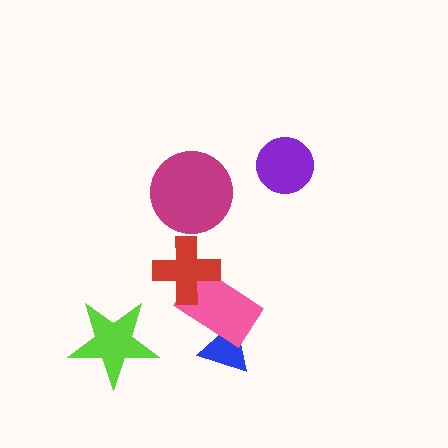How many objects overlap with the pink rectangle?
2 objects overlap with the pink rectangle.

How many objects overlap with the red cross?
1 object overlaps with the red cross.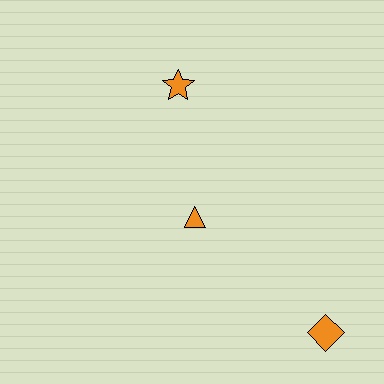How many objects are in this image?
There are 3 objects.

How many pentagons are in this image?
There are no pentagons.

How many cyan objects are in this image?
There are no cyan objects.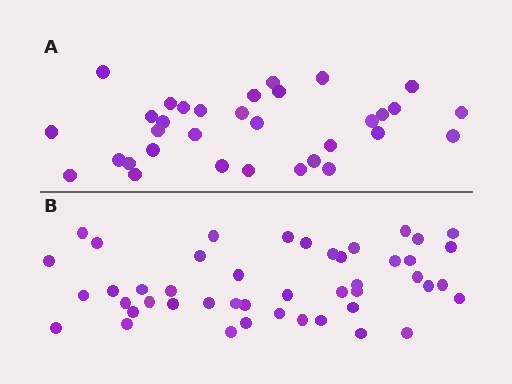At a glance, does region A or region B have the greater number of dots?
Region B (the bottom region) has more dots.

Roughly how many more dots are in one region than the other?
Region B has approximately 15 more dots than region A.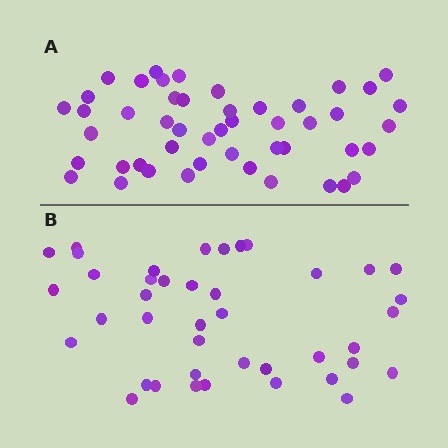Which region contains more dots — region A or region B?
Region A (the top region) has more dots.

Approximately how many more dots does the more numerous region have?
Region A has roughly 8 or so more dots than region B.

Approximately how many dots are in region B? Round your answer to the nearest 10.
About 40 dots. (The exact count is 41, which rounds to 40.)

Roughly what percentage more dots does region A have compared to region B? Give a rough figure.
About 15% more.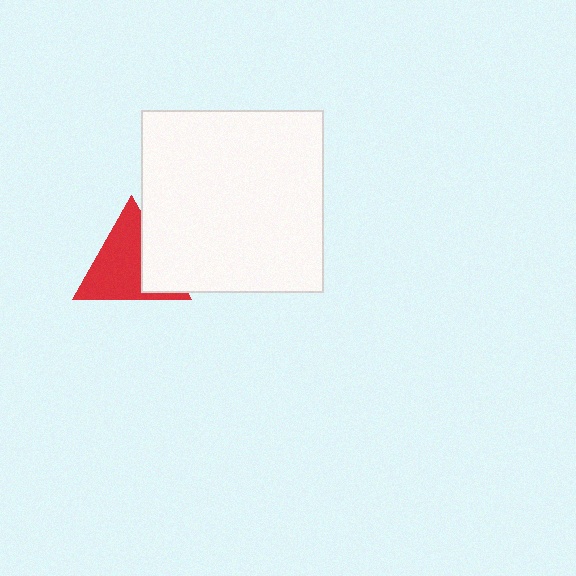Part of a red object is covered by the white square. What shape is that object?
It is a triangle.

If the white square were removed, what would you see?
You would see the complete red triangle.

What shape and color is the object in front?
The object in front is a white square.